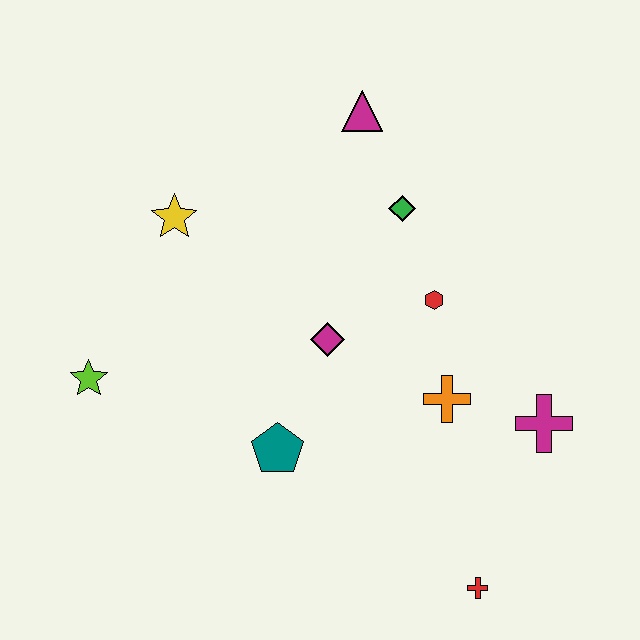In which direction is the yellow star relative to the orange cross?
The yellow star is to the left of the orange cross.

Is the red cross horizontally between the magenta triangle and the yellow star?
No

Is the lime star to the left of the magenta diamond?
Yes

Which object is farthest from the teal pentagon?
The magenta triangle is farthest from the teal pentagon.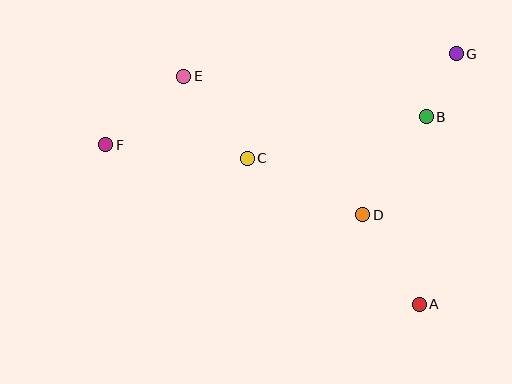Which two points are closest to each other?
Points B and G are closest to each other.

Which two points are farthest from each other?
Points F and G are farthest from each other.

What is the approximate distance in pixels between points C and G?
The distance between C and G is approximately 234 pixels.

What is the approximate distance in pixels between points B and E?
The distance between B and E is approximately 246 pixels.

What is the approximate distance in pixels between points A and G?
The distance between A and G is approximately 253 pixels.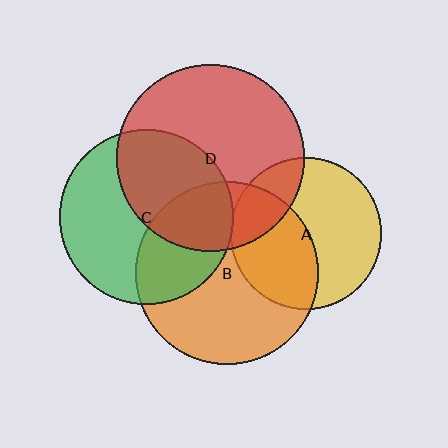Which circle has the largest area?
Circle D (red).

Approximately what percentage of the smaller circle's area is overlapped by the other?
Approximately 45%.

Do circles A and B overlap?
Yes.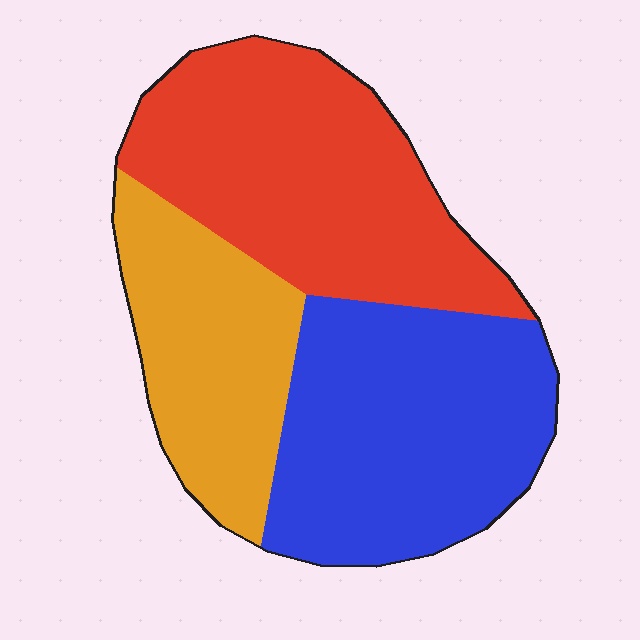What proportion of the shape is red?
Red takes up between a quarter and a half of the shape.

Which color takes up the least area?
Orange, at roughly 25%.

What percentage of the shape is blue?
Blue takes up between a quarter and a half of the shape.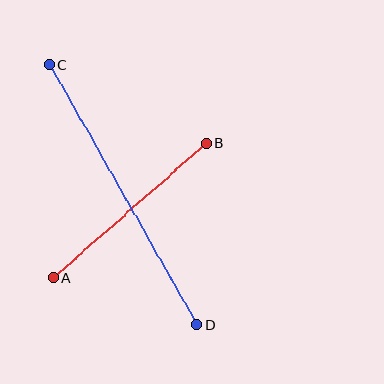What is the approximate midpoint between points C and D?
The midpoint is at approximately (123, 195) pixels.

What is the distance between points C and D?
The distance is approximately 299 pixels.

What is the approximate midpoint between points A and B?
The midpoint is at approximately (130, 211) pixels.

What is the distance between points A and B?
The distance is approximately 204 pixels.